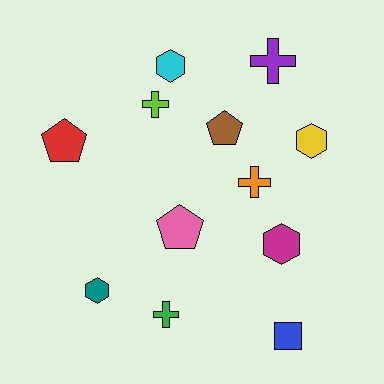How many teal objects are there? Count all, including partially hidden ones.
There is 1 teal object.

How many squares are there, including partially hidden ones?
There is 1 square.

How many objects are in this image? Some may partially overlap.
There are 12 objects.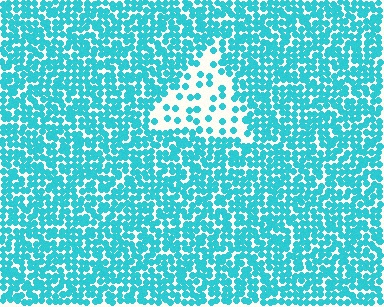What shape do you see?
I see a triangle.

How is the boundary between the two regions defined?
The boundary is defined by a change in element density (approximately 3.1x ratio). All elements are the same color, size, and shape.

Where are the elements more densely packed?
The elements are more densely packed outside the triangle boundary.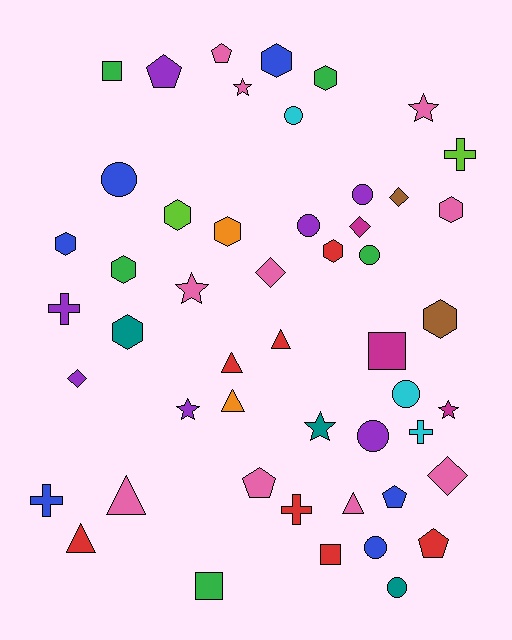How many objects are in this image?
There are 50 objects.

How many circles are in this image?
There are 9 circles.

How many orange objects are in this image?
There are 2 orange objects.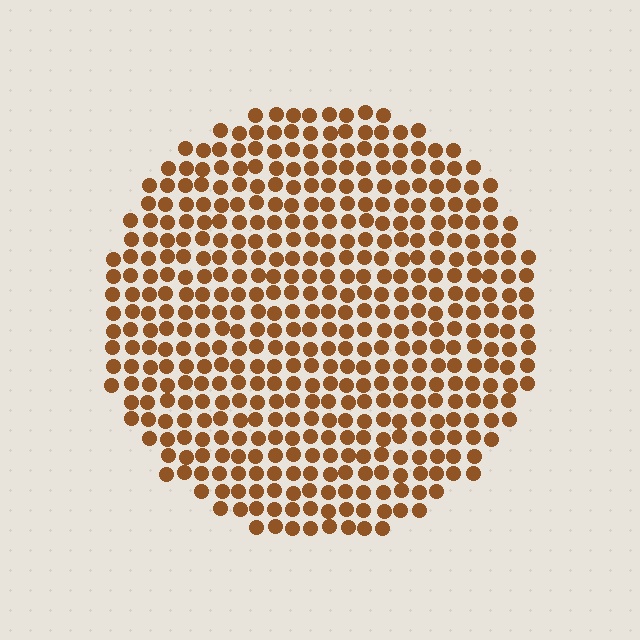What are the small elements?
The small elements are circles.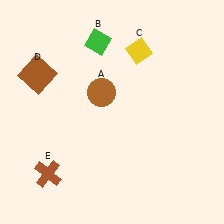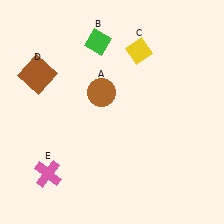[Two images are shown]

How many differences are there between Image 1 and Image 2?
There is 1 difference between the two images.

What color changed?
The cross (E) changed from brown in Image 1 to pink in Image 2.